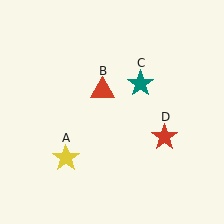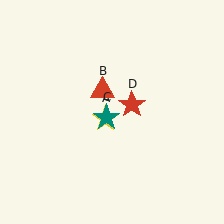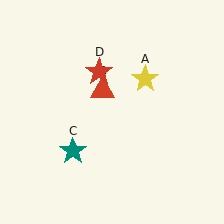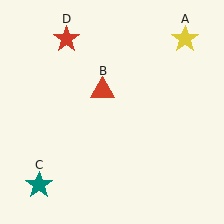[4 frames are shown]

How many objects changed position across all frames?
3 objects changed position: yellow star (object A), teal star (object C), red star (object D).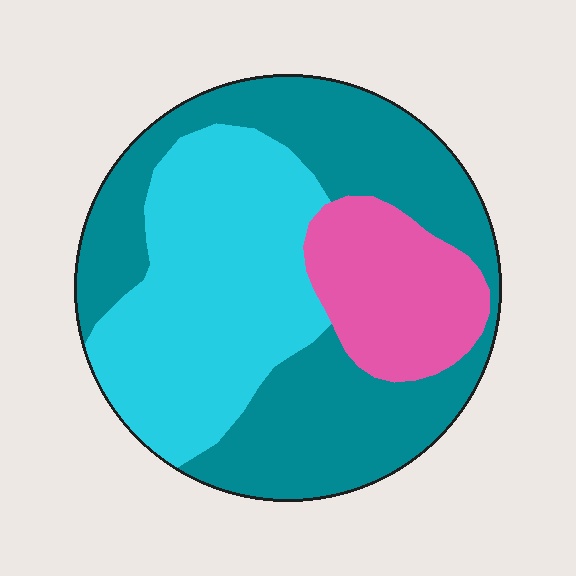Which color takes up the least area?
Pink, at roughly 15%.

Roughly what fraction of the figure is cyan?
Cyan takes up about three eighths (3/8) of the figure.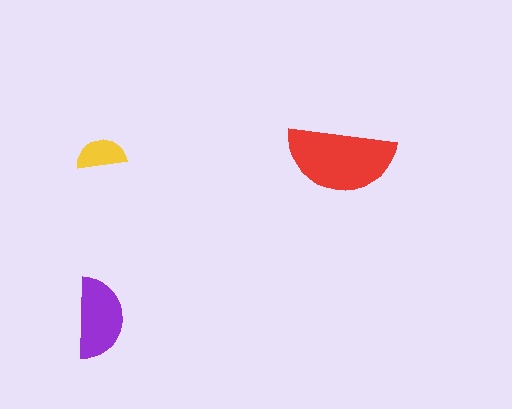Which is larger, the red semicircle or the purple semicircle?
The red one.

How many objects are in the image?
There are 3 objects in the image.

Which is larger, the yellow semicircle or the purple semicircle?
The purple one.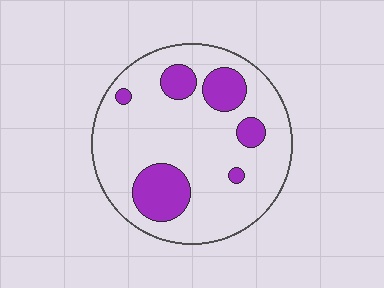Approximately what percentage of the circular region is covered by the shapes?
Approximately 20%.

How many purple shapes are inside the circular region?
6.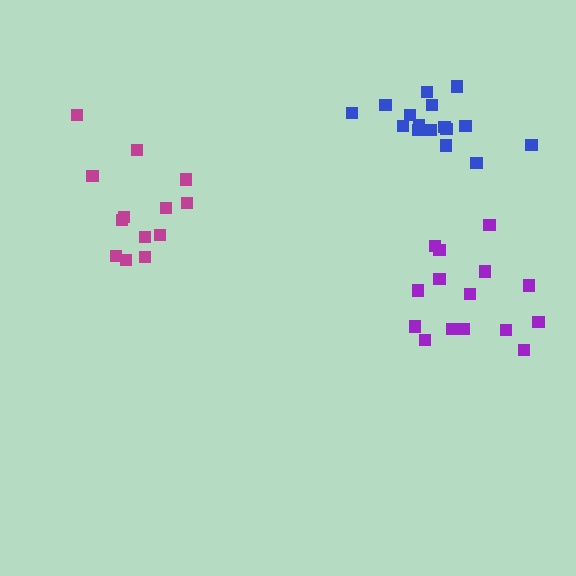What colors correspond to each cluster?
The clusters are colored: blue, magenta, purple.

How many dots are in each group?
Group 1: 16 dots, Group 2: 13 dots, Group 3: 15 dots (44 total).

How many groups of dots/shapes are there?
There are 3 groups.